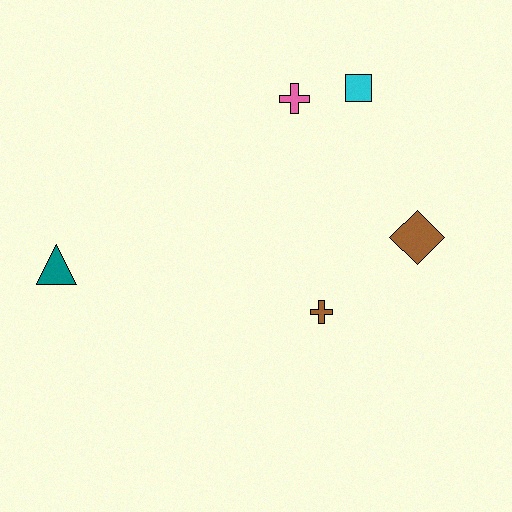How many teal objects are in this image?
There is 1 teal object.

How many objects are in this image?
There are 5 objects.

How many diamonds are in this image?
There is 1 diamond.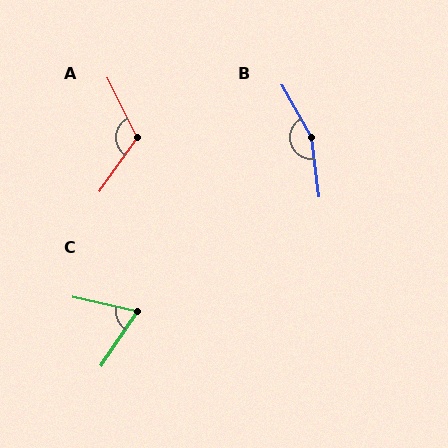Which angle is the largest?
B, at approximately 158 degrees.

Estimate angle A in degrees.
Approximately 119 degrees.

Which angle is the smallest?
C, at approximately 69 degrees.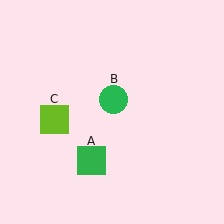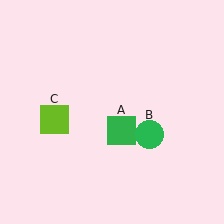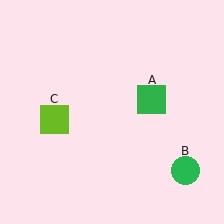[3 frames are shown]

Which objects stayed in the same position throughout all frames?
Lime square (object C) remained stationary.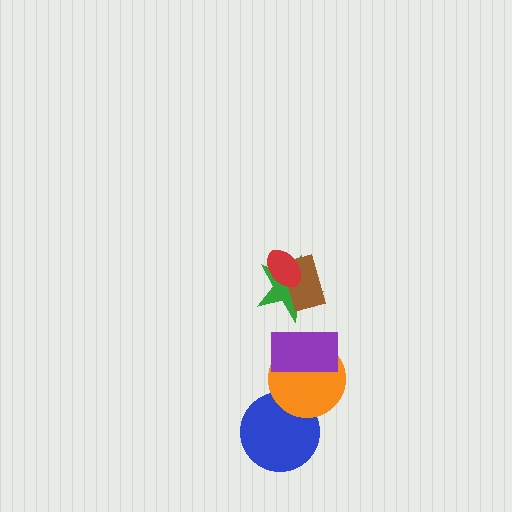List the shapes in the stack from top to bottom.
From top to bottom: the red ellipse, the brown rectangle, the green star, the purple rectangle, the orange circle, the blue circle.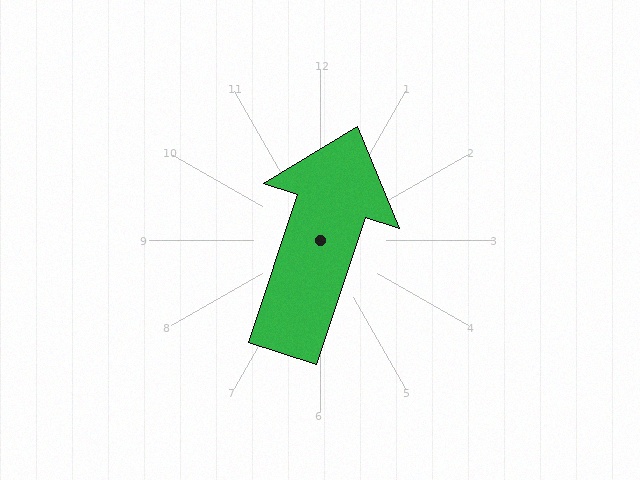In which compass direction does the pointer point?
North.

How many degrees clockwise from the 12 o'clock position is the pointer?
Approximately 18 degrees.